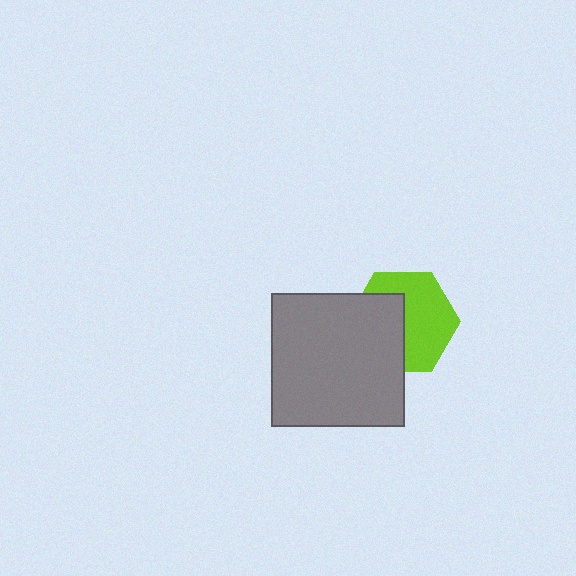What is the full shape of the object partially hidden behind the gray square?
The partially hidden object is a lime hexagon.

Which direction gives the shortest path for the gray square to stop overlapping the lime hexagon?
Moving left gives the shortest separation.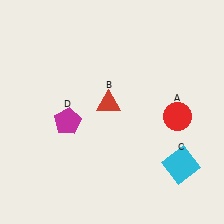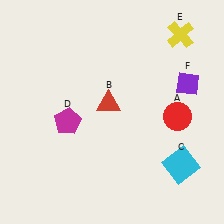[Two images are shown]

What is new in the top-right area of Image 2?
A purple diamond (F) was added in the top-right area of Image 2.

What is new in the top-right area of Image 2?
A yellow cross (E) was added in the top-right area of Image 2.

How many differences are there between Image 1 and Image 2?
There are 2 differences between the two images.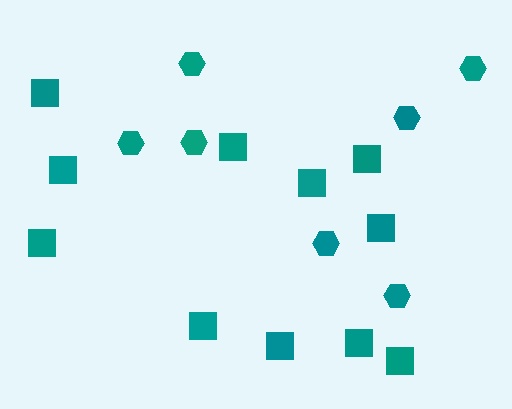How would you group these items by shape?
There are 2 groups: one group of hexagons (7) and one group of squares (11).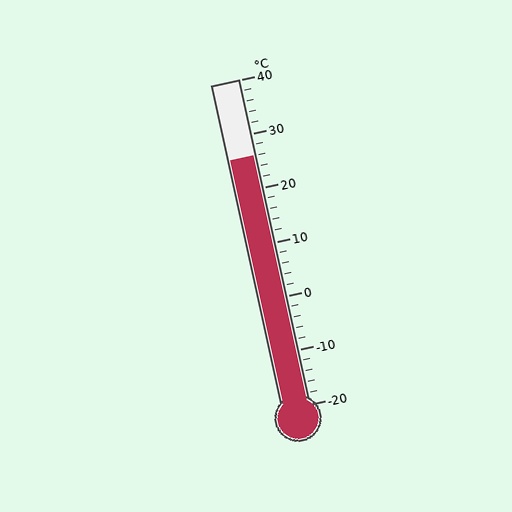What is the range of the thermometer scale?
The thermometer scale ranges from -20°C to 40°C.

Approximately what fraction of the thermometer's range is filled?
The thermometer is filled to approximately 75% of its range.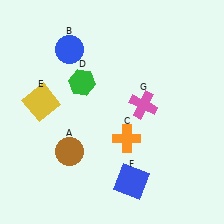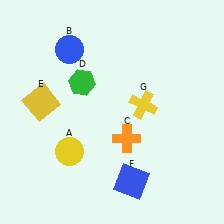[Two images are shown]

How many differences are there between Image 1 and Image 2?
There are 2 differences between the two images.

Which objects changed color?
A changed from brown to yellow. G changed from pink to yellow.